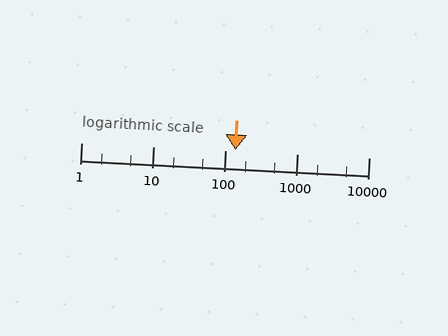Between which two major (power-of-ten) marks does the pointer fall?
The pointer is between 100 and 1000.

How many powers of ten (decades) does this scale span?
The scale spans 4 decades, from 1 to 10000.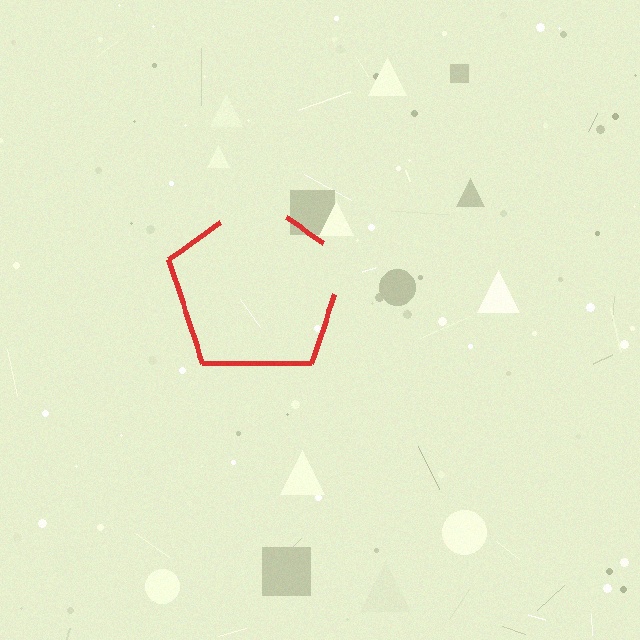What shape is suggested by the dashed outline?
The dashed outline suggests a pentagon.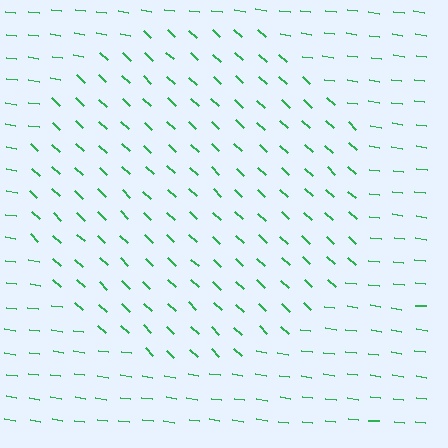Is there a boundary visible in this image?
Yes, there is a texture boundary formed by a change in line orientation.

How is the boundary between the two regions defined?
The boundary is defined purely by a change in line orientation (approximately 35 degrees difference). All lines are the same color and thickness.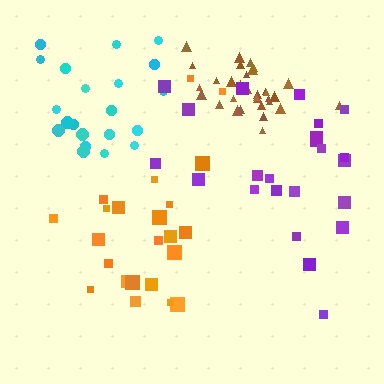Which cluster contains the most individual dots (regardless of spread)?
Brown (33).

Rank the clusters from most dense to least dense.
brown, cyan, purple, orange.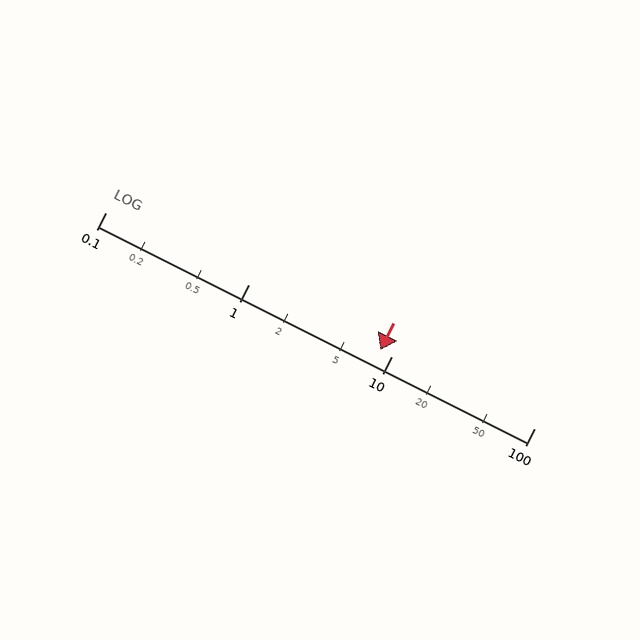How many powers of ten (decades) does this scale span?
The scale spans 3 decades, from 0.1 to 100.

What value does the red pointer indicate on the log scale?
The pointer indicates approximately 8.3.